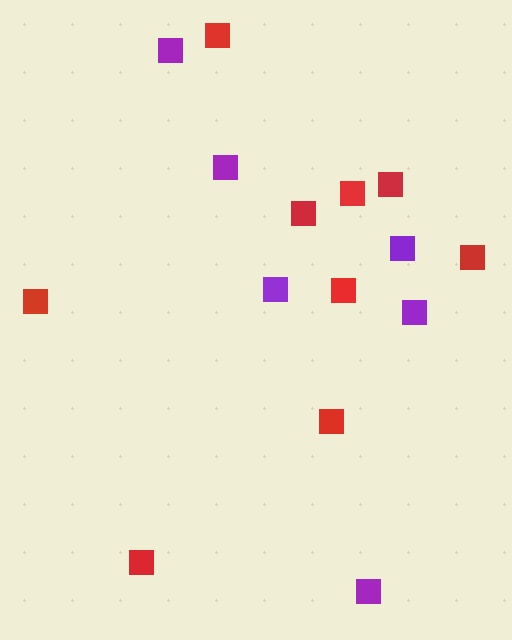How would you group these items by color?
There are 2 groups: one group of red squares (9) and one group of purple squares (6).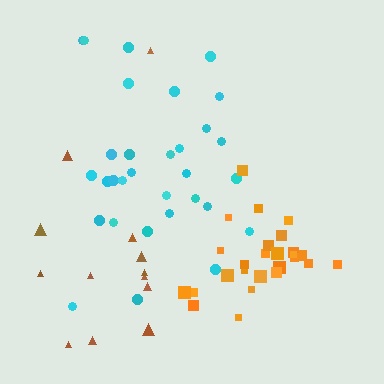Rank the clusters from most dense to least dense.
orange, cyan, brown.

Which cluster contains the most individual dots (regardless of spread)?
Cyan (31).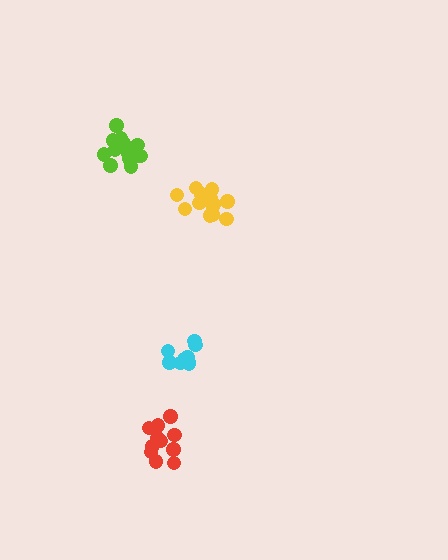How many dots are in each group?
Group 1: 9 dots, Group 2: 15 dots, Group 3: 12 dots, Group 4: 13 dots (49 total).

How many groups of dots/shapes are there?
There are 4 groups.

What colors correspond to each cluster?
The clusters are colored: cyan, lime, red, yellow.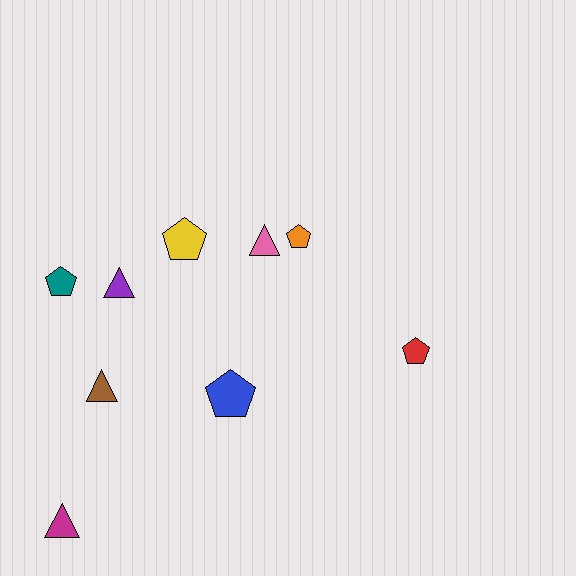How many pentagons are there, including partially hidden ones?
There are 5 pentagons.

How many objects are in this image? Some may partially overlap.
There are 9 objects.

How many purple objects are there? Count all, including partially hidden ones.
There is 1 purple object.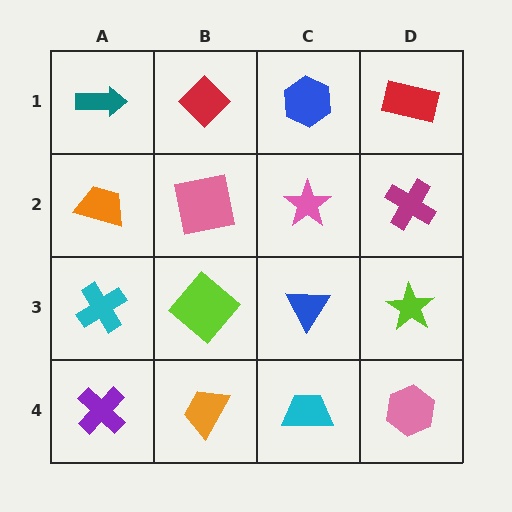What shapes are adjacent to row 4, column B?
A lime diamond (row 3, column B), a purple cross (row 4, column A), a cyan trapezoid (row 4, column C).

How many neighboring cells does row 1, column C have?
3.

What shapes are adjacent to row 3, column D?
A magenta cross (row 2, column D), a pink hexagon (row 4, column D), a blue triangle (row 3, column C).